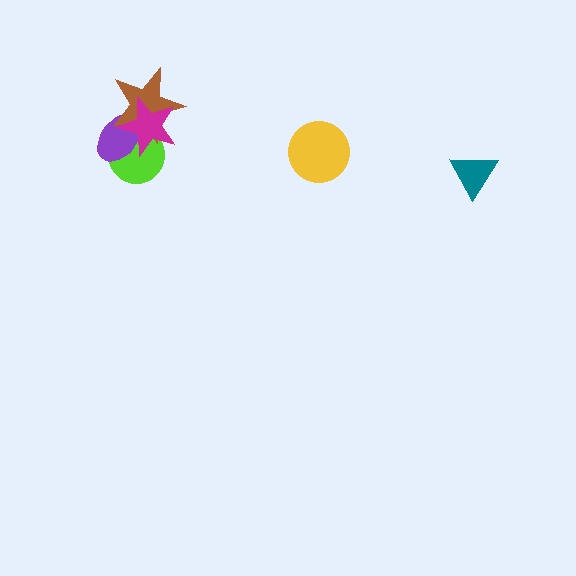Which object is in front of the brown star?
The magenta star is in front of the brown star.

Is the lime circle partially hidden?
Yes, it is partially covered by another shape.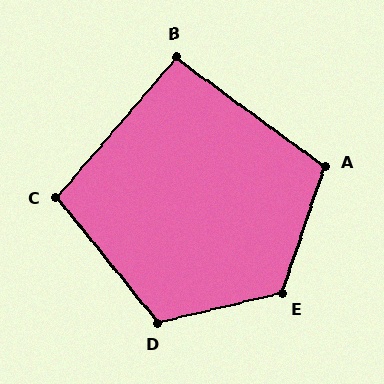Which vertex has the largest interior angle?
E, at approximately 122 degrees.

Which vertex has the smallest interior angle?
B, at approximately 94 degrees.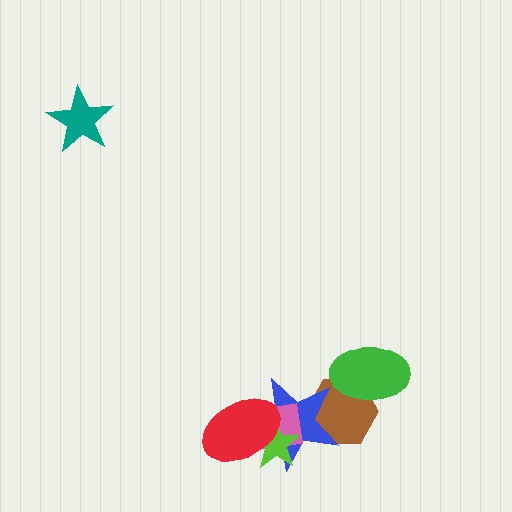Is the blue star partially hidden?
Yes, it is partially covered by another shape.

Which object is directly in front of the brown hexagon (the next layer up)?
The blue star is directly in front of the brown hexagon.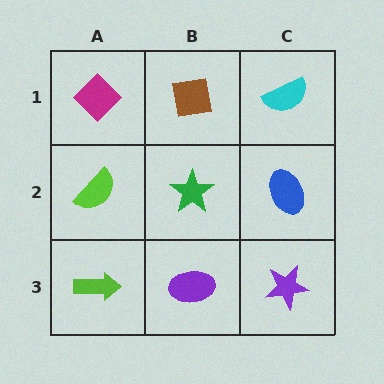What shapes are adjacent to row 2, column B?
A brown square (row 1, column B), a purple ellipse (row 3, column B), a lime semicircle (row 2, column A), a blue ellipse (row 2, column C).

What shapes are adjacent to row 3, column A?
A lime semicircle (row 2, column A), a purple ellipse (row 3, column B).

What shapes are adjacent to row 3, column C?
A blue ellipse (row 2, column C), a purple ellipse (row 3, column B).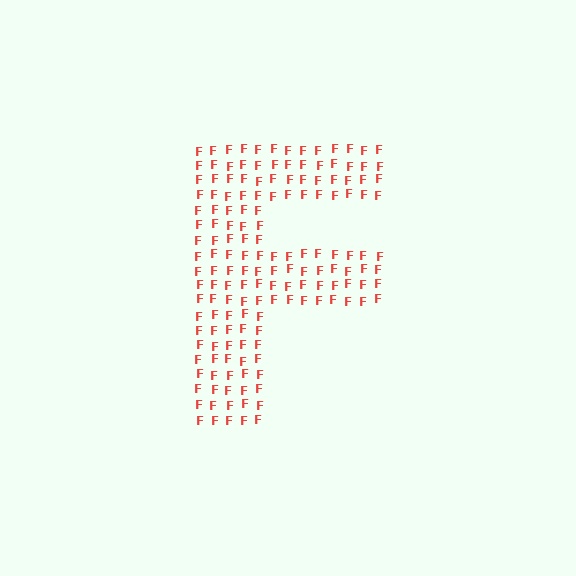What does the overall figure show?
The overall figure shows the letter F.